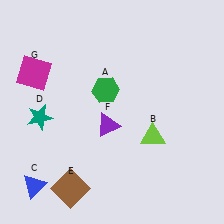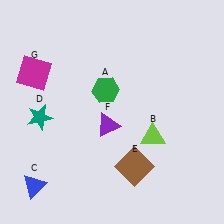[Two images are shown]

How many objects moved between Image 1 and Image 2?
1 object moved between the two images.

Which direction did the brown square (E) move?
The brown square (E) moved right.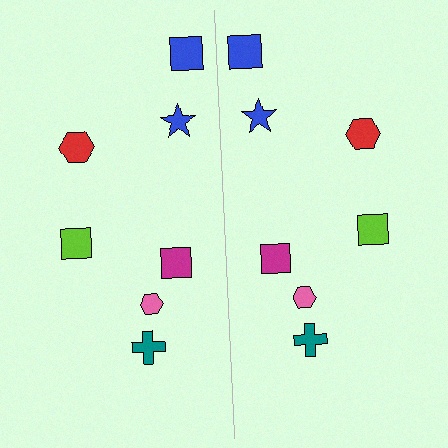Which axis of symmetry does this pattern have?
The pattern has a vertical axis of symmetry running through the center of the image.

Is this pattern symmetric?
Yes, this pattern has bilateral (reflection) symmetry.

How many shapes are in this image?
There are 14 shapes in this image.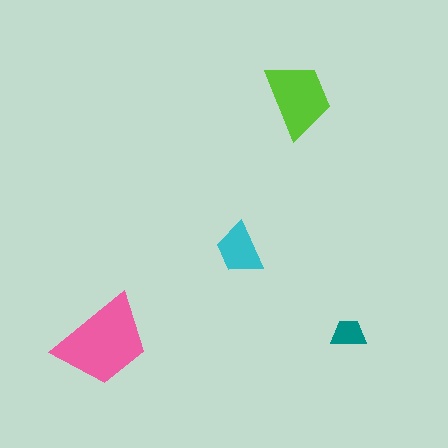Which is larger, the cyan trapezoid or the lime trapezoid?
The lime one.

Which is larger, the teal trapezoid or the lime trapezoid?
The lime one.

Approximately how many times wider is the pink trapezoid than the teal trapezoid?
About 2.5 times wider.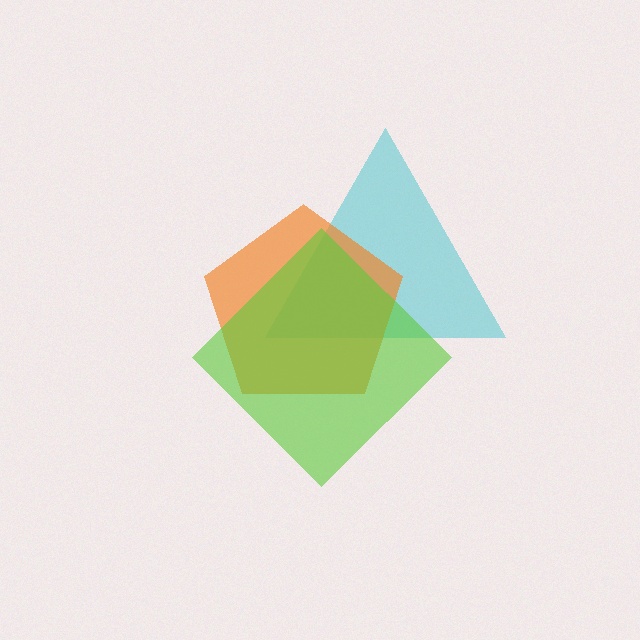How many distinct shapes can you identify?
There are 3 distinct shapes: a cyan triangle, an orange pentagon, a lime diamond.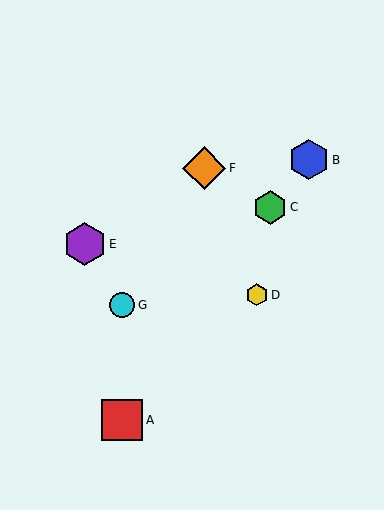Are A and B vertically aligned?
No, A is at x≈122 and B is at x≈309.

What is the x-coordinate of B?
Object B is at x≈309.